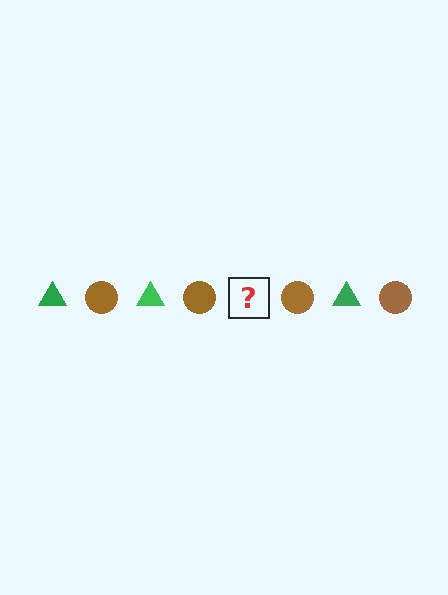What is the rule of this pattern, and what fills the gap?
The rule is that the pattern alternates between green triangle and brown circle. The gap should be filled with a green triangle.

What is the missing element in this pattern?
The missing element is a green triangle.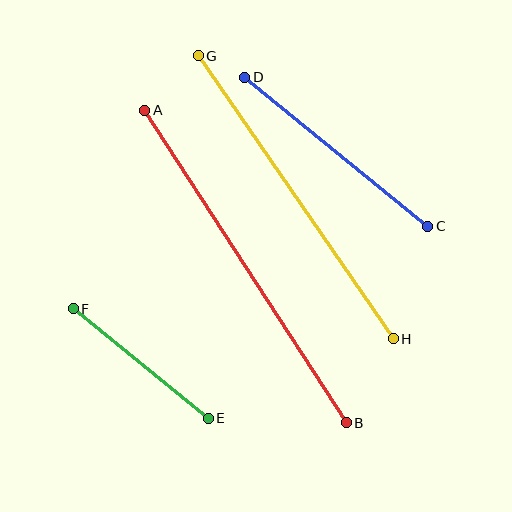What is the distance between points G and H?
The distance is approximately 343 pixels.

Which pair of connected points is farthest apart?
Points A and B are farthest apart.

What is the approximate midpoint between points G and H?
The midpoint is at approximately (296, 197) pixels.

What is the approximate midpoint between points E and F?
The midpoint is at approximately (141, 363) pixels.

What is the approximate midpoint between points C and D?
The midpoint is at approximately (336, 152) pixels.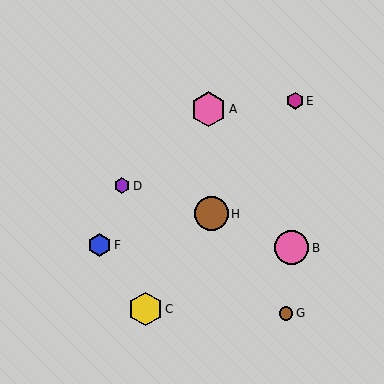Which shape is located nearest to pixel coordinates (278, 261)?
The pink circle (labeled B) at (292, 248) is nearest to that location.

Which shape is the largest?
The pink hexagon (labeled A) is the largest.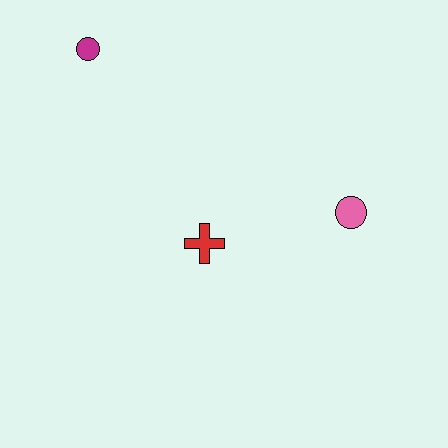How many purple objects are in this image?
There are no purple objects.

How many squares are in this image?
There are no squares.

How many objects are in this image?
There are 3 objects.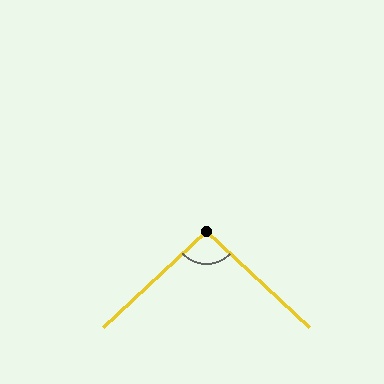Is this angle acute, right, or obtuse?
It is approximately a right angle.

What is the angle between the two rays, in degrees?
Approximately 94 degrees.